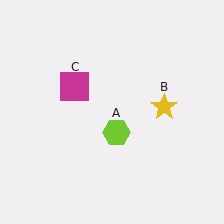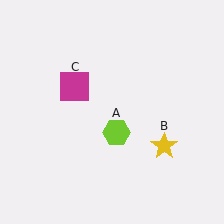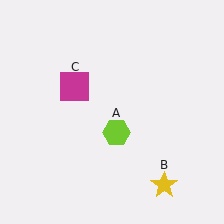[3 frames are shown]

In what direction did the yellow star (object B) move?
The yellow star (object B) moved down.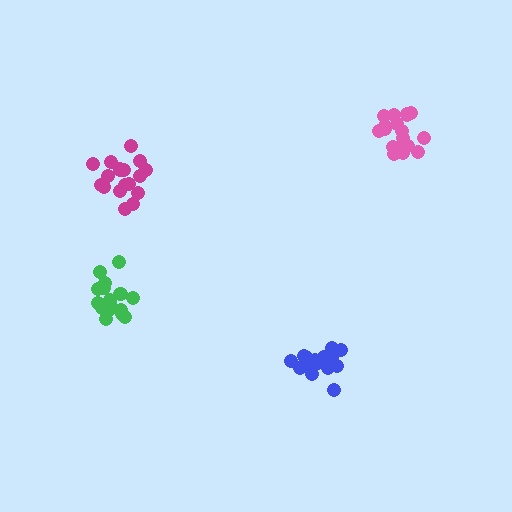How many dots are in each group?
Group 1: 17 dots, Group 2: 17 dots, Group 3: 17 dots, Group 4: 18 dots (69 total).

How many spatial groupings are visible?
There are 4 spatial groupings.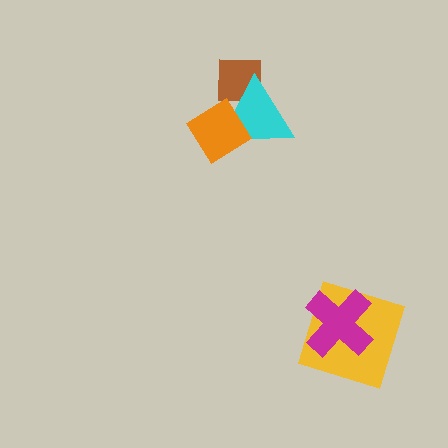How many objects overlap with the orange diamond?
2 objects overlap with the orange diamond.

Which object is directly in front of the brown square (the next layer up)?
The cyan triangle is directly in front of the brown square.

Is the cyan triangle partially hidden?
Yes, it is partially covered by another shape.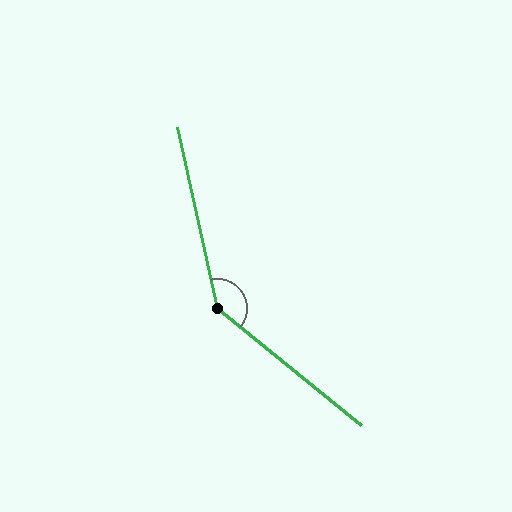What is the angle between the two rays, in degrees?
Approximately 142 degrees.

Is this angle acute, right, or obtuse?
It is obtuse.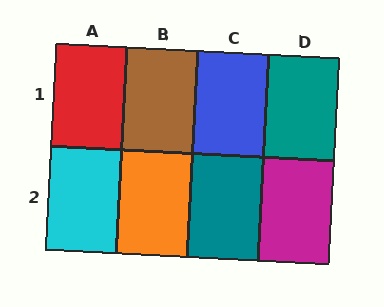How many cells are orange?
1 cell is orange.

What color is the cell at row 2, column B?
Orange.